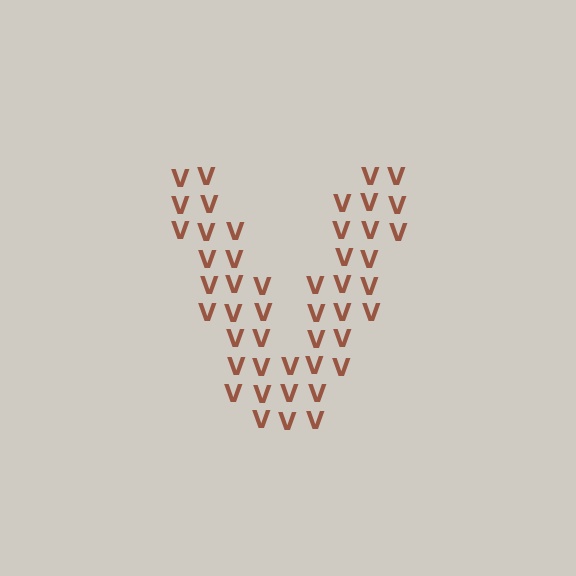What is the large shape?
The large shape is the letter V.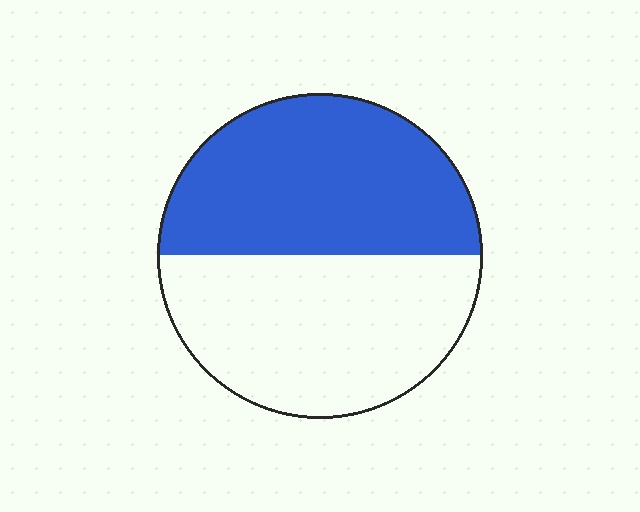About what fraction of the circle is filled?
About one half (1/2).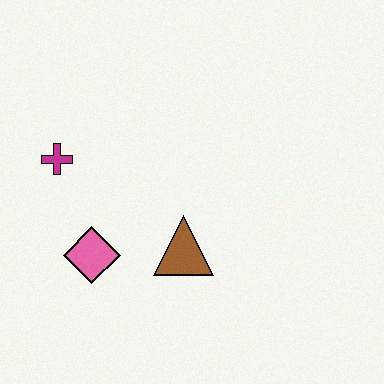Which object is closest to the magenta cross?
The pink diamond is closest to the magenta cross.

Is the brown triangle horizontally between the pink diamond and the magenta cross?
No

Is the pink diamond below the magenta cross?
Yes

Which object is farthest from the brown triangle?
The magenta cross is farthest from the brown triangle.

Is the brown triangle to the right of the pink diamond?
Yes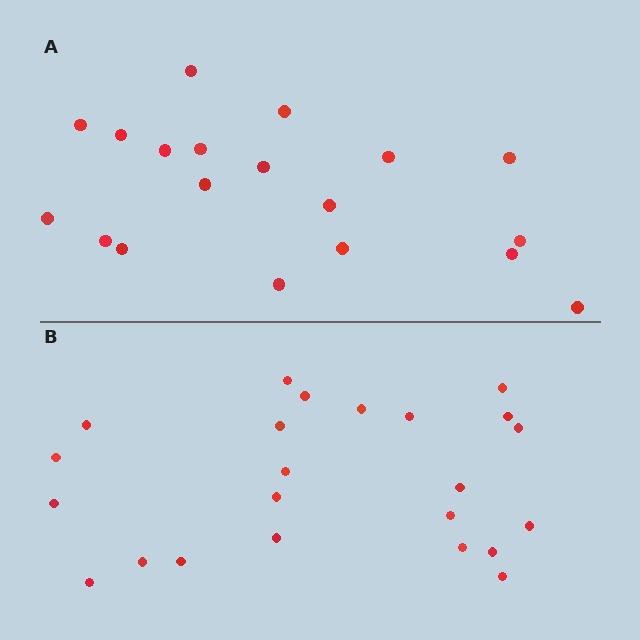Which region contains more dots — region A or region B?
Region B (the bottom region) has more dots.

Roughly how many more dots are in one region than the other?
Region B has about 4 more dots than region A.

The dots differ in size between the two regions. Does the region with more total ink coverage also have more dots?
No. Region A has more total ink coverage because its dots are larger, but region B actually contains more individual dots. Total area can be misleading — the number of items is what matters here.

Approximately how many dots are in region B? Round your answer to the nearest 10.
About 20 dots. (The exact count is 23, which rounds to 20.)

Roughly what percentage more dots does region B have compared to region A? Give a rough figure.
About 20% more.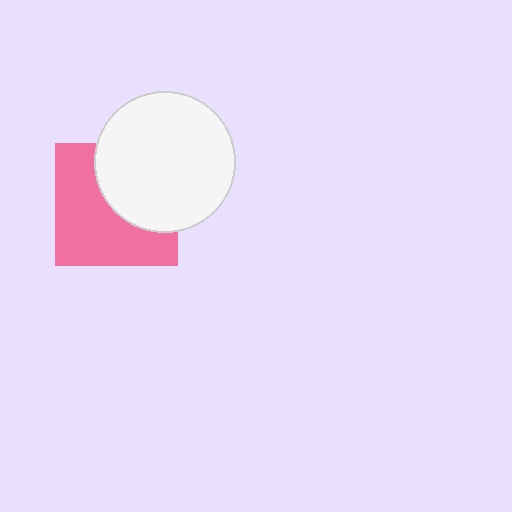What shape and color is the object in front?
The object in front is a white circle.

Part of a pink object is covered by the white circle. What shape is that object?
It is a square.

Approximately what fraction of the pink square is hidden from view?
Roughly 43% of the pink square is hidden behind the white circle.